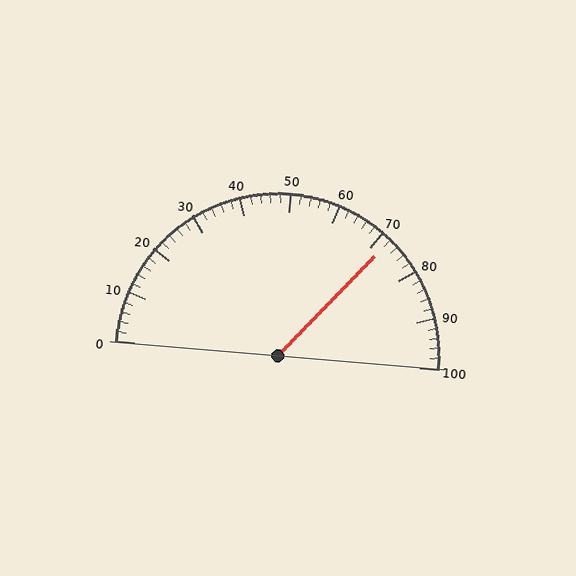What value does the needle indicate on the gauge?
The needle indicates approximately 72.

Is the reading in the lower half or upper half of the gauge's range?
The reading is in the upper half of the range (0 to 100).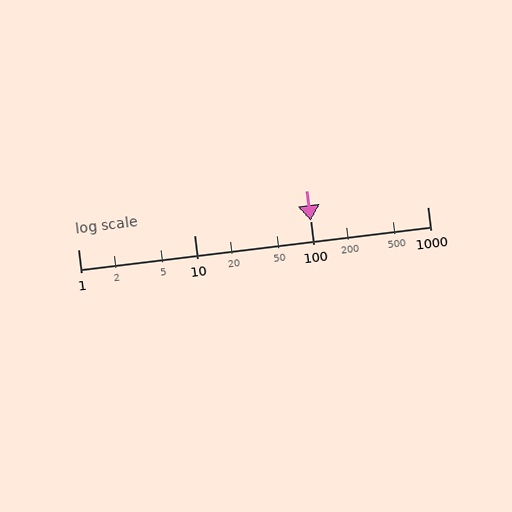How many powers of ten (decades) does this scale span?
The scale spans 3 decades, from 1 to 1000.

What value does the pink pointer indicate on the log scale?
The pointer indicates approximately 100.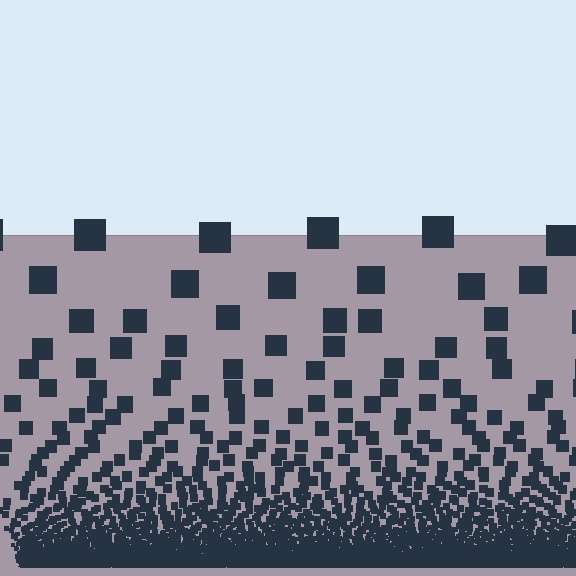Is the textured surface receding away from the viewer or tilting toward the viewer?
The surface appears to tilt toward the viewer. Texture elements get larger and sparser toward the top.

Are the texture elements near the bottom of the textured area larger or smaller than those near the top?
Smaller. The gradient is inverted — elements near the bottom are smaller and denser.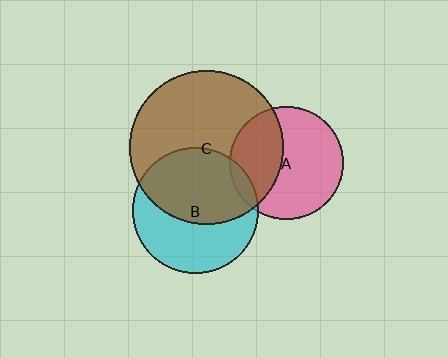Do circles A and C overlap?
Yes.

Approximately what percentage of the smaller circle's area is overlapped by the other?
Approximately 40%.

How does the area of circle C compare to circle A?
Approximately 1.8 times.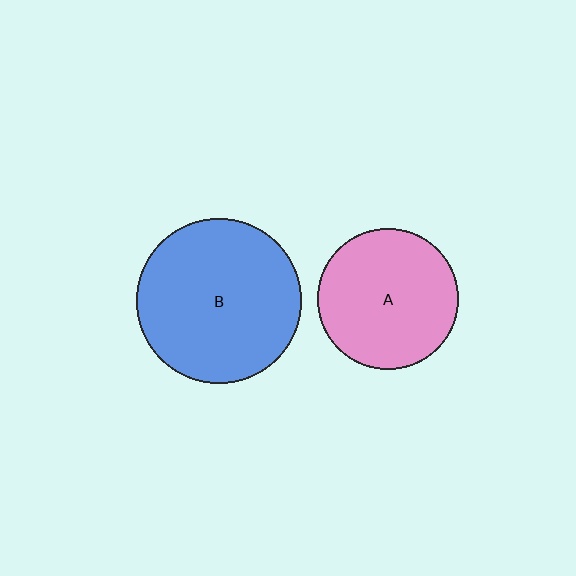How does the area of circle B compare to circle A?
Approximately 1.4 times.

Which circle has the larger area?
Circle B (blue).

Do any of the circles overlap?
No, none of the circles overlap.